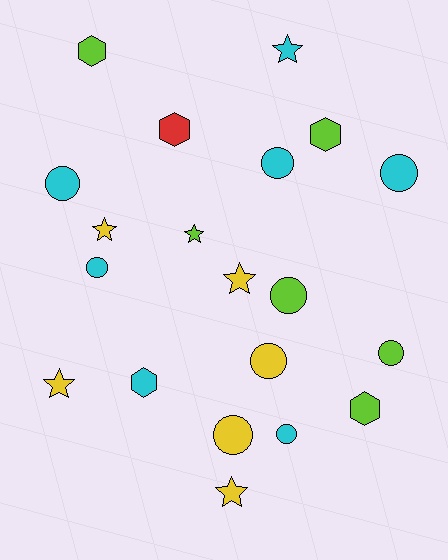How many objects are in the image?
There are 20 objects.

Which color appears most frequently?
Cyan, with 7 objects.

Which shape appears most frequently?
Circle, with 9 objects.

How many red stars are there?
There are no red stars.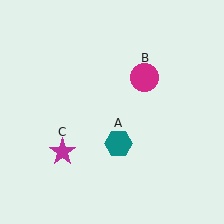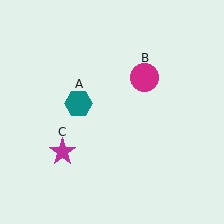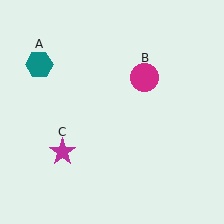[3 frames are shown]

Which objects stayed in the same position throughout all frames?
Magenta circle (object B) and magenta star (object C) remained stationary.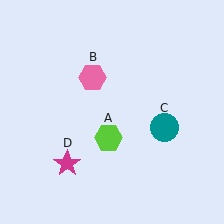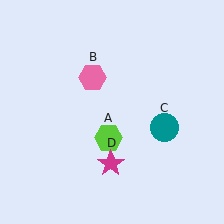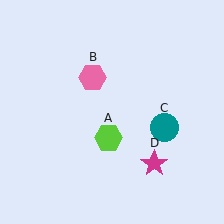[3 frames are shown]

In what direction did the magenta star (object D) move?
The magenta star (object D) moved right.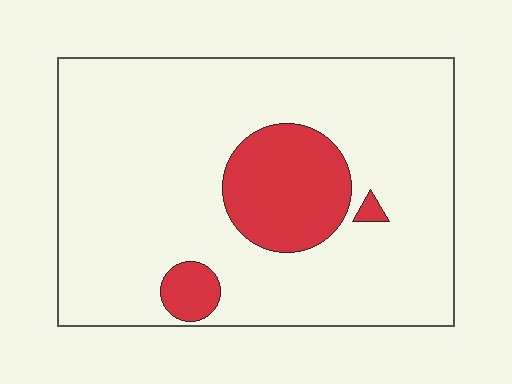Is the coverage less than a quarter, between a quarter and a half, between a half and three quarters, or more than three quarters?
Less than a quarter.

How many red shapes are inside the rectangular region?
3.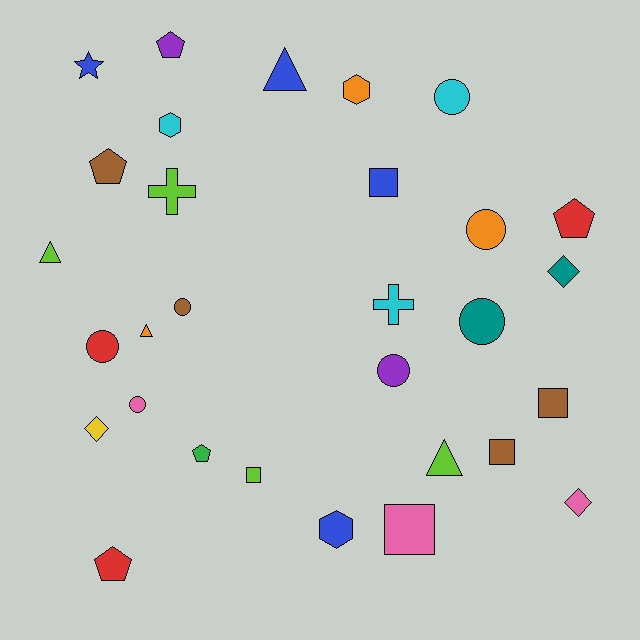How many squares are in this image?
There are 5 squares.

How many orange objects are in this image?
There are 3 orange objects.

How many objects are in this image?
There are 30 objects.